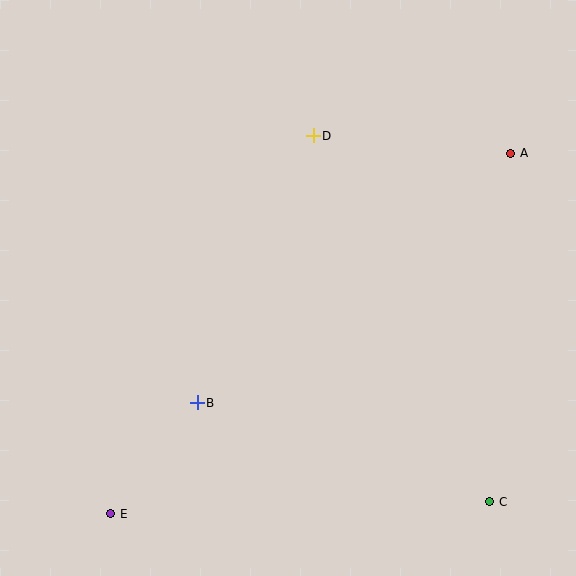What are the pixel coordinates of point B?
Point B is at (197, 403).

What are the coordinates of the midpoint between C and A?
The midpoint between C and A is at (500, 328).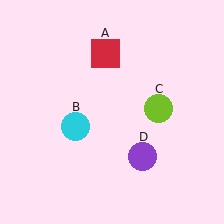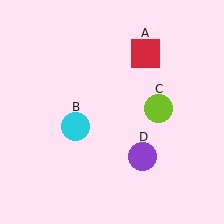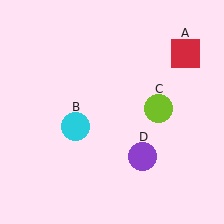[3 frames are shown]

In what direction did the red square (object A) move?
The red square (object A) moved right.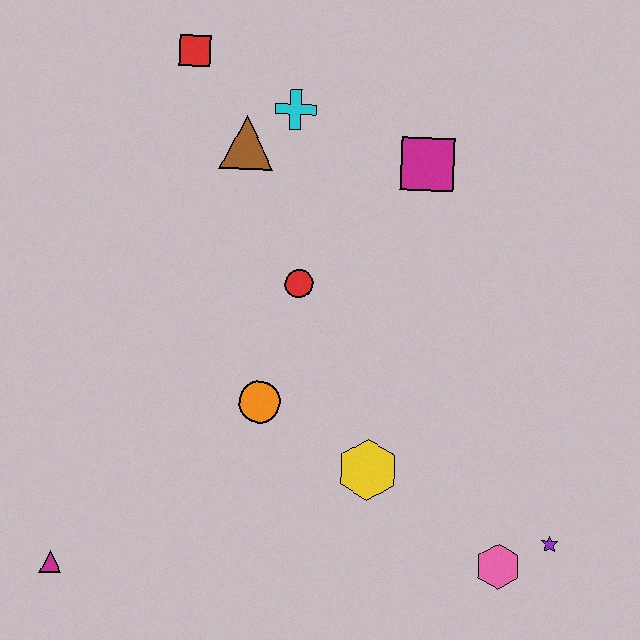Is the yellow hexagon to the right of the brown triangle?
Yes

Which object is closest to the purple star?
The pink hexagon is closest to the purple star.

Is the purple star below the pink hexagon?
No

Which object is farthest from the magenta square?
The magenta triangle is farthest from the magenta square.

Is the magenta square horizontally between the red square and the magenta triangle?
No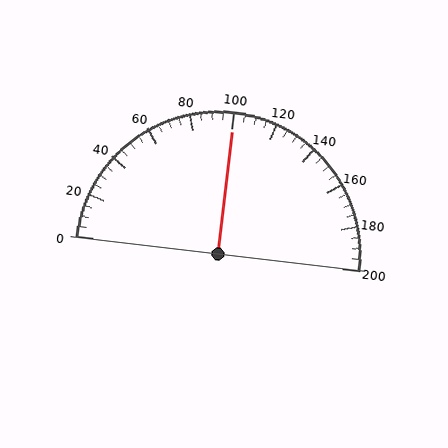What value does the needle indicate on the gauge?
The needle indicates approximately 100.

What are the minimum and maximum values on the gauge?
The gauge ranges from 0 to 200.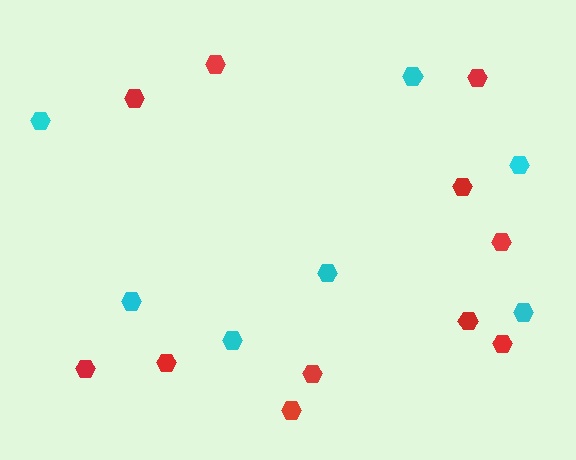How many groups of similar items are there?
There are 2 groups: one group of cyan hexagons (7) and one group of red hexagons (11).